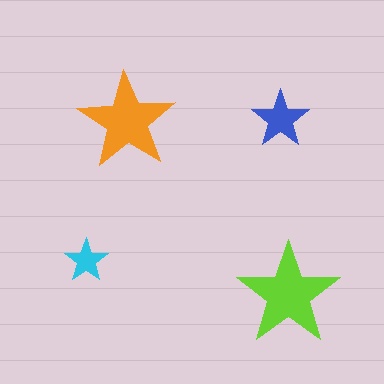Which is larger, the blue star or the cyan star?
The blue one.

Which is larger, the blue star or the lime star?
The lime one.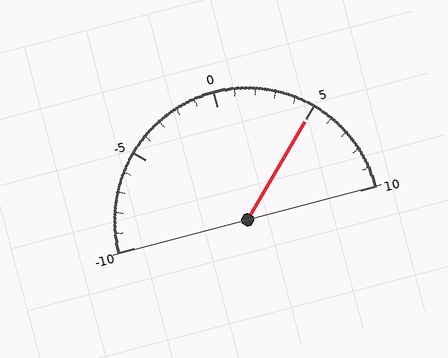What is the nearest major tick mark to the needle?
The nearest major tick mark is 5.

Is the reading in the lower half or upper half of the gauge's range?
The reading is in the upper half of the range (-10 to 10).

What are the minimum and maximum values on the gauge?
The gauge ranges from -10 to 10.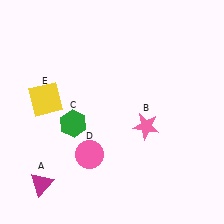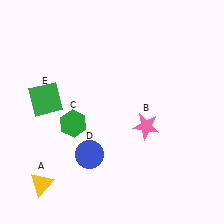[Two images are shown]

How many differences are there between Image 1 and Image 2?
There are 3 differences between the two images.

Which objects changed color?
A changed from magenta to yellow. D changed from pink to blue. E changed from yellow to green.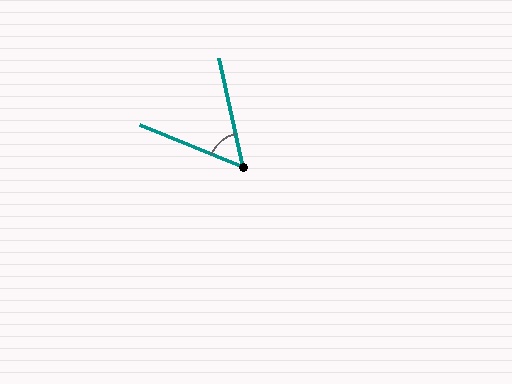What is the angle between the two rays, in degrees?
Approximately 56 degrees.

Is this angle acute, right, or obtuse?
It is acute.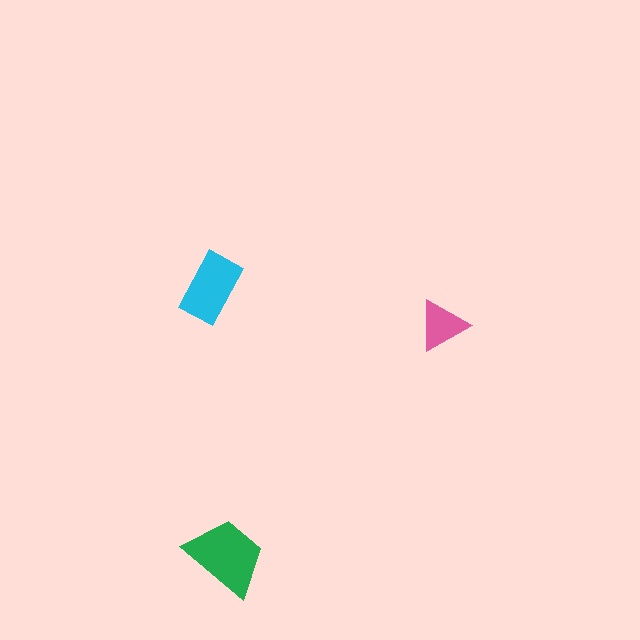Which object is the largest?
The green trapezoid.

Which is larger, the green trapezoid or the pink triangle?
The green trapezoid.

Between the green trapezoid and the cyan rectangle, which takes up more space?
The green trapezoid.